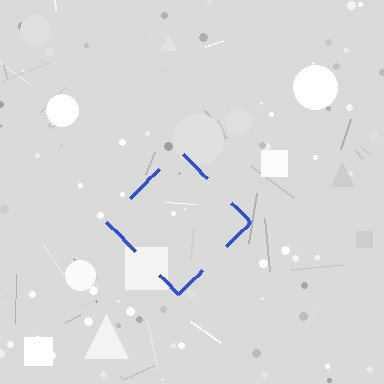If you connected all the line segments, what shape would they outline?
They would outline a diamond.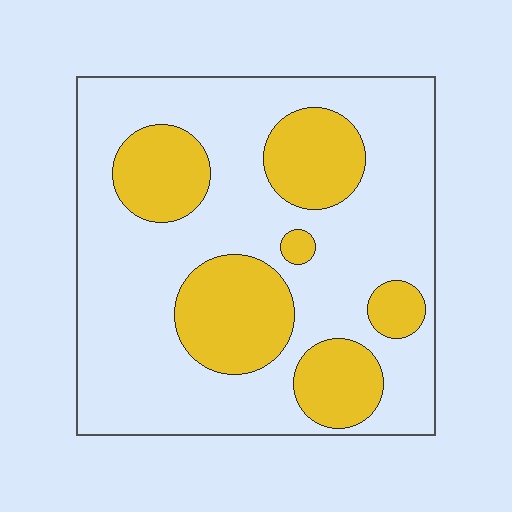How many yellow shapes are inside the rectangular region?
6.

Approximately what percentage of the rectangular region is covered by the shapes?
Approximately 30%.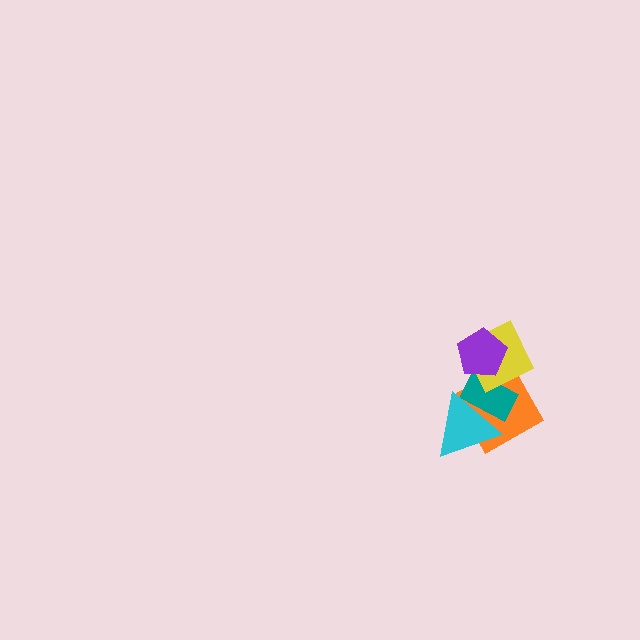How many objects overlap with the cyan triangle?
2 objects overlap with the cyan triangle.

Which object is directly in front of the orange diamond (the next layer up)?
The teal rectangle is directly in front of the orange diamond.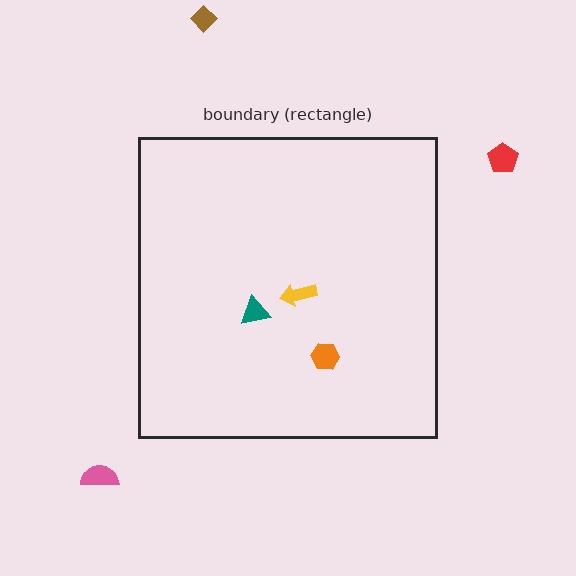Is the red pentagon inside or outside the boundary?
Outside.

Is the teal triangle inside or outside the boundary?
Inside.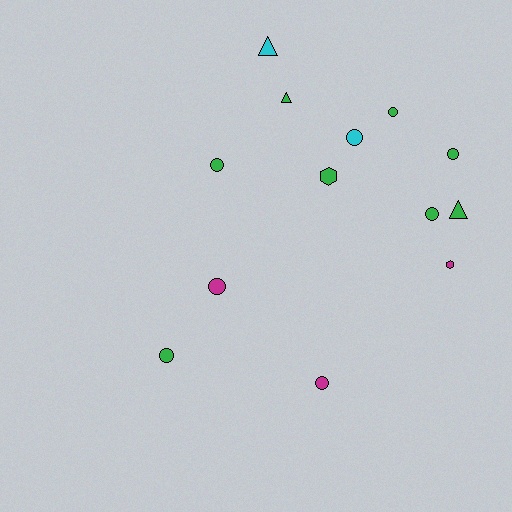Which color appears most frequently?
Green, with 8 objects.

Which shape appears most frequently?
Circle, with 8 objects.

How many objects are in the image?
There are 13 objects.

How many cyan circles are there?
There is 1 cyan circle.